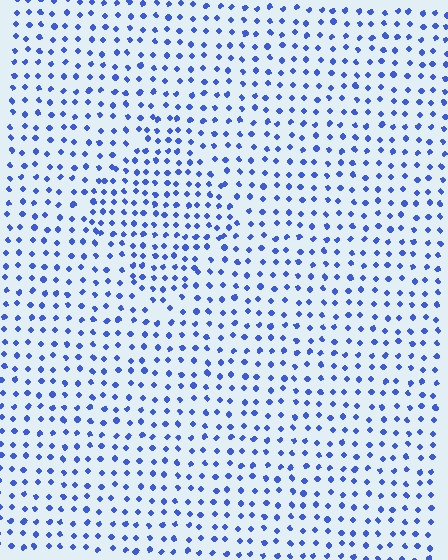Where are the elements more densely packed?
The elements are more densely packed inside the diamond boundary.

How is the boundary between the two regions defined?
The boundary is defined by a change in element density (approximately 1.4x ratio). All elements are the same color, size, and shape.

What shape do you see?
I see a diamond.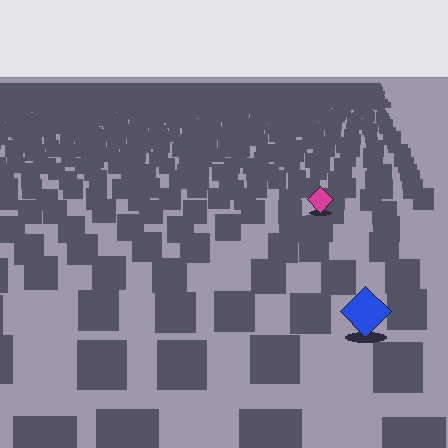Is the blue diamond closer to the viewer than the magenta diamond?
Yes. The blue diamond is closer — you can tell from the texture gradient: the ground texture is coarser near it.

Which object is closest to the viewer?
The blue diamond is closest. The texture marks near it are larger and more spread out.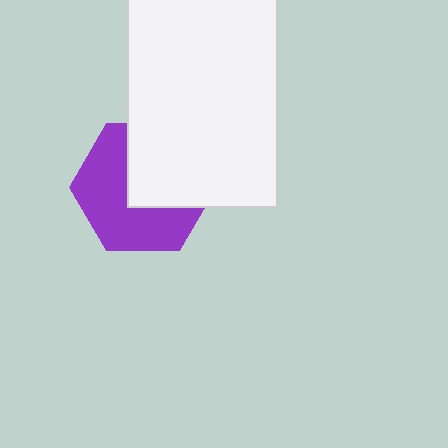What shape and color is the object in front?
The object in front is a white rectangle.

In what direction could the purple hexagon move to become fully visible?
The purple hexagon could move toward the lower-left. That would shift it out from behind the white rectangle entirely.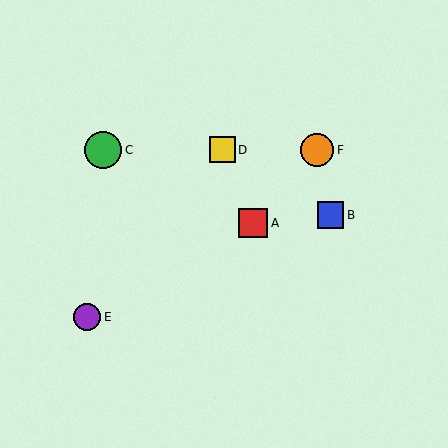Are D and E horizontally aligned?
No, D is at y≈150 and E is at y≈317.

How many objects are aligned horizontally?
3 objects (C, D, F) are aligned horizontally.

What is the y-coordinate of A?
Object A is at y≈223.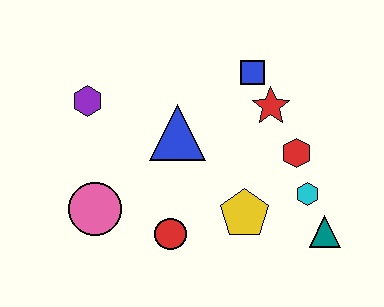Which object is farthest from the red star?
The pink circle is farthest from the red star.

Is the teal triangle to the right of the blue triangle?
Yes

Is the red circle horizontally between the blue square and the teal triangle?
No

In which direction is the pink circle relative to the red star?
The pink circle is to the left of the red star.